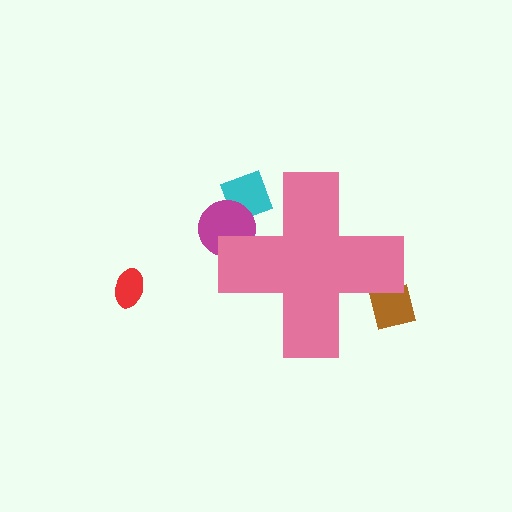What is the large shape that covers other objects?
A pink cross.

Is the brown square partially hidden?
Yes, the brown square is partially hidden behind the pink cross.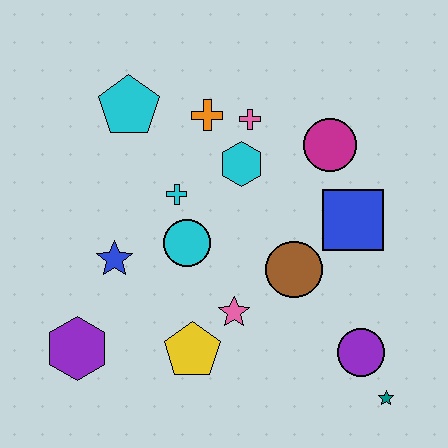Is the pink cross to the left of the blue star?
No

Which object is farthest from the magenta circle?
The purple hexagon is farthest from the magenta circle.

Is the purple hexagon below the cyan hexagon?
Yes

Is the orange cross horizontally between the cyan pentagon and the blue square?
Yes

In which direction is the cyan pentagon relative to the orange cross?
The cyan pentagon is to the left of the orange cross.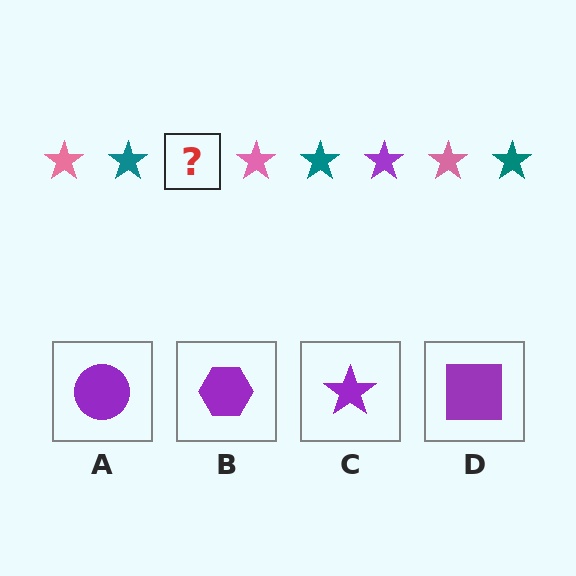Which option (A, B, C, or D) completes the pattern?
C.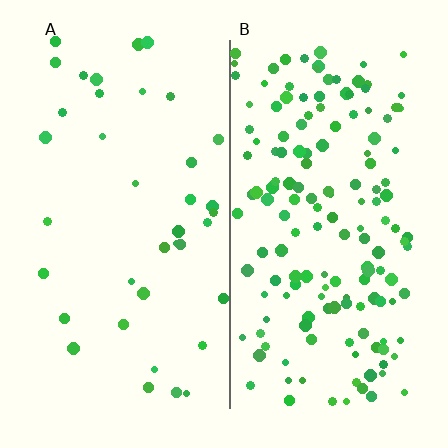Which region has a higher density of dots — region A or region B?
B (the right).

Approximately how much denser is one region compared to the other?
Approximately 4.1× — region B over region A.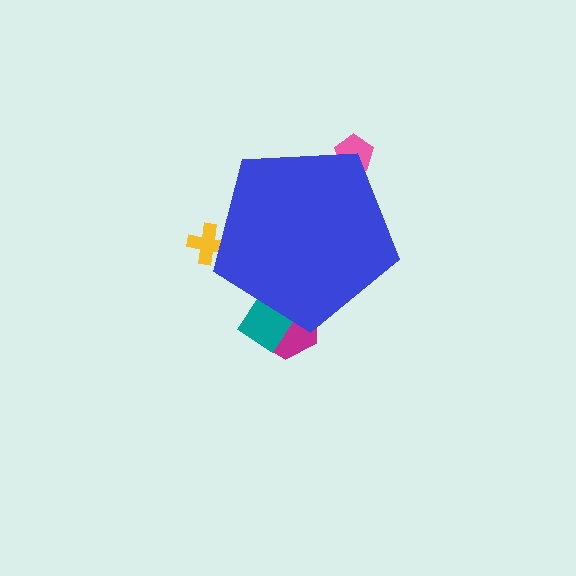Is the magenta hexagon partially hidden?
Yes, the magenta hexagon is partially hidden behind the blue pentagon.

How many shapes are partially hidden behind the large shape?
4 shapes are partially hidden.